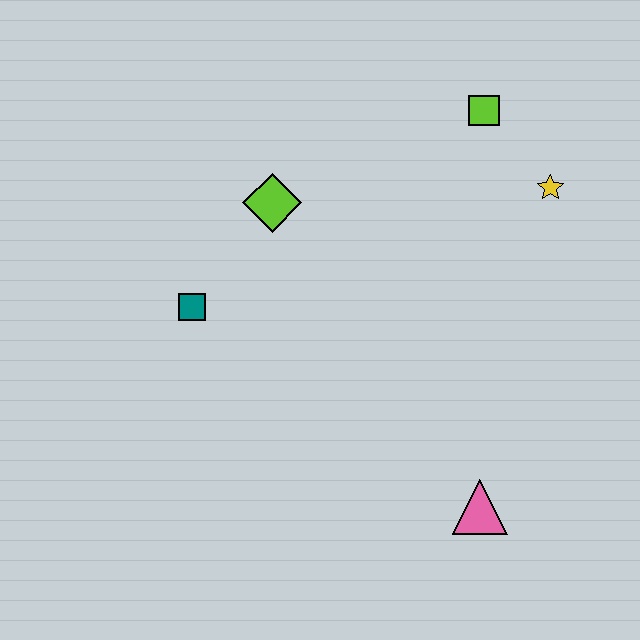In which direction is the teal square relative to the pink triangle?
The teal square is to the left of the pink triangle.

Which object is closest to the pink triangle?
The yellow star is closest to the pink triangle.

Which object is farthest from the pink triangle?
The lime square is farthest from the pink triangle.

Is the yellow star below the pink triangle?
No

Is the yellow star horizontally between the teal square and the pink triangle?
No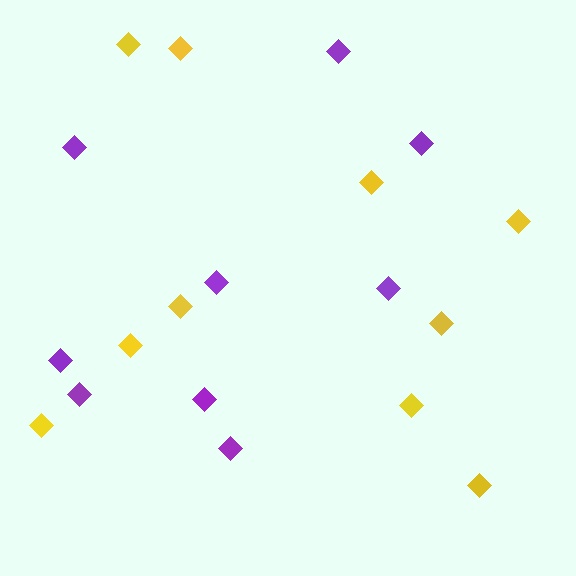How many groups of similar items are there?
There are 2 groups: one group of yellow diamonds (10) and one group of purple diamonds (9).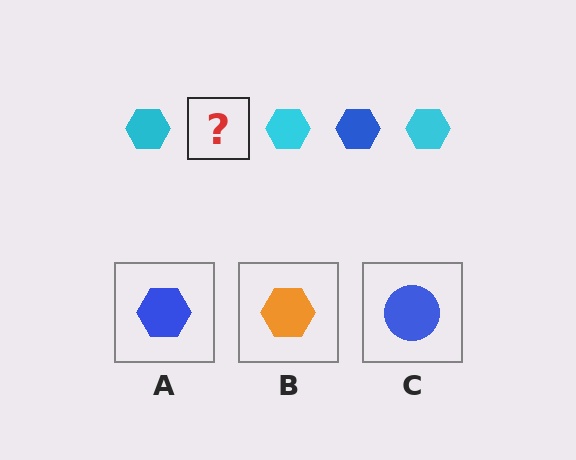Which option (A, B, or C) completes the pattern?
A.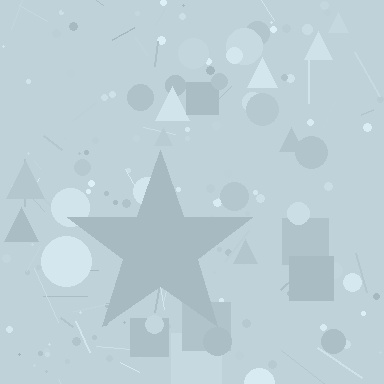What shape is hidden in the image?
A star is hidden in the image.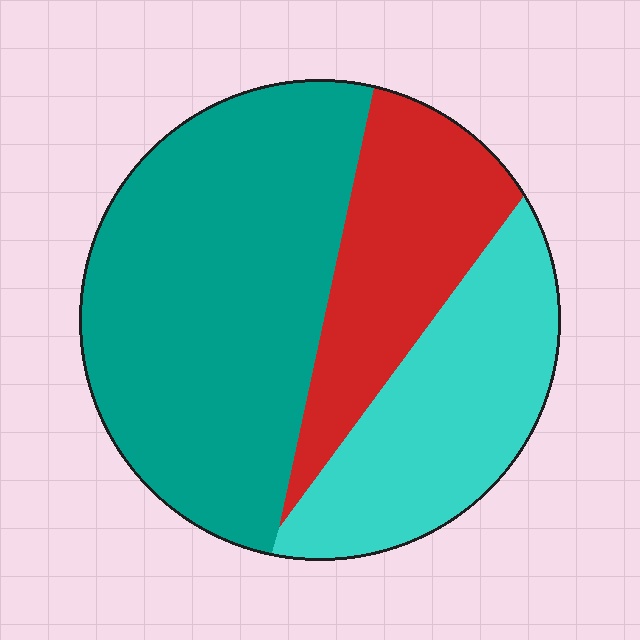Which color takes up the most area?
Teal, at roughly 50%.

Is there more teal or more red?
Teal.